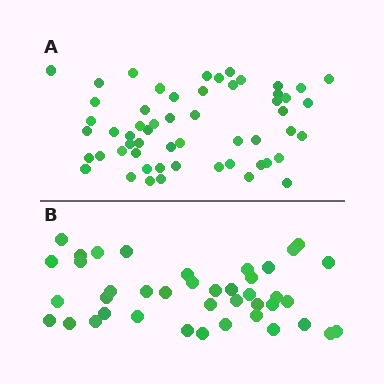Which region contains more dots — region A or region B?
Region A (the top region) has more dots.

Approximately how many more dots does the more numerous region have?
Region A has approximately 15 more dots than region B.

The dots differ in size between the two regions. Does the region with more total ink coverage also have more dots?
No. Region B has more total ink coverage because its dots are larger, but region A actually contains more individual dots. Total area can be misleading — the number of items is what matters here.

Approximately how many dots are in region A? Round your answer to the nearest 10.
About 60 dots. (The exact count is 56, which rounds to 60.)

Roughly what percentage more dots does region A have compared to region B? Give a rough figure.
About 35% more.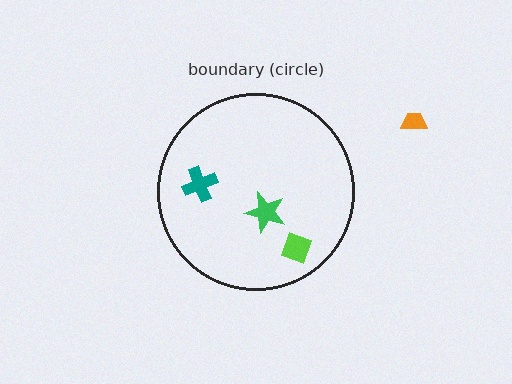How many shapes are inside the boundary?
3 inside, 1 outside.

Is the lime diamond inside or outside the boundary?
Inside.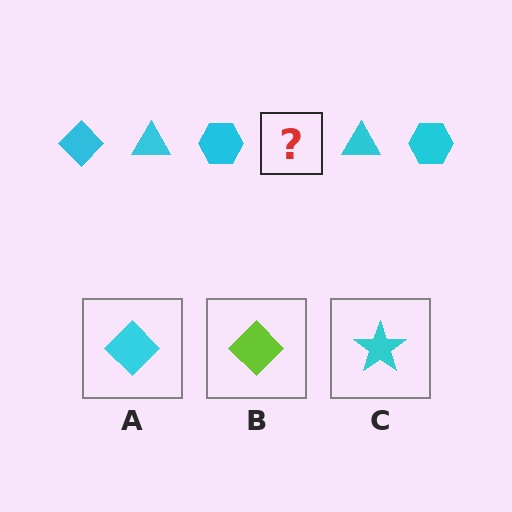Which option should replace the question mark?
Option A.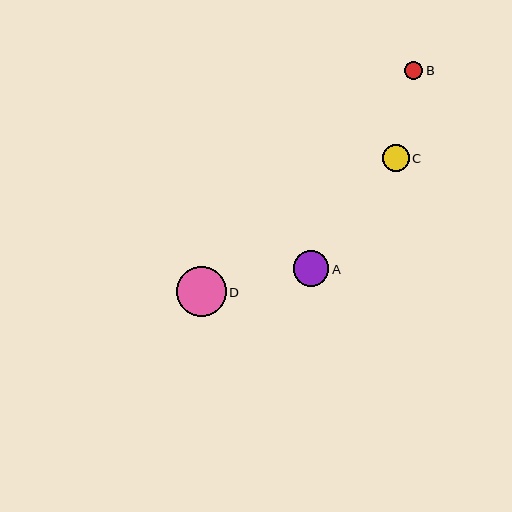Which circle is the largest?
Circle D is the largest with a size of approximately 50 pixels.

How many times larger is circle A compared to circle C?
Circle A is approximately 1.3 times the size of circle C.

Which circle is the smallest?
Circle B is the smallest with a size of approximately 18 pixels.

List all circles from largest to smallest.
From largest to smallest: D, A, C, B.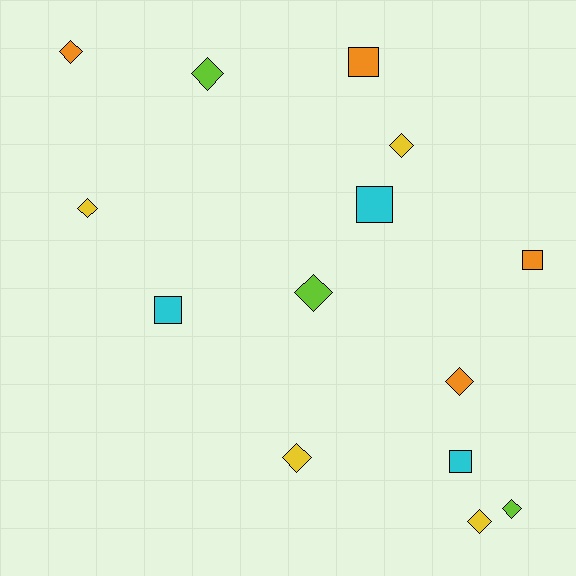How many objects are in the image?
There are 14 objects.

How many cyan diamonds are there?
There are no cyan diamonds.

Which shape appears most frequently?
Diamond, with 9 objects.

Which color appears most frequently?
Yellow, with 4 objects.